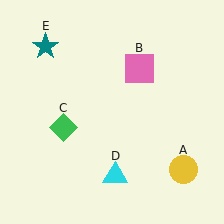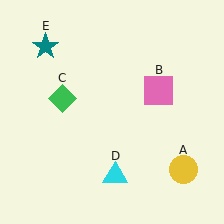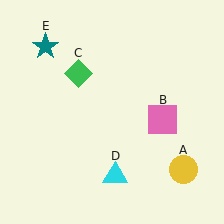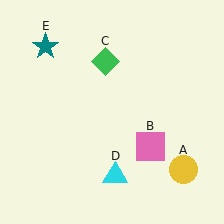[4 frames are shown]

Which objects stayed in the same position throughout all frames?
Yellow circle (object A) and cyan triangle (object D) and teal star (object E) remained stationary.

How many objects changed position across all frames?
2 objects changed position: pink square (object B), green diamond (object C).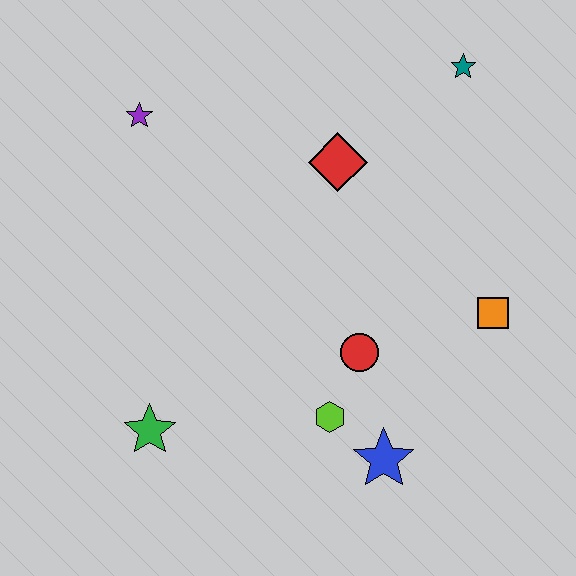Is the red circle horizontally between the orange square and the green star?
Yes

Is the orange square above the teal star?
No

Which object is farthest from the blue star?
The purple star is farthest from the blue star.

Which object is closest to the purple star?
The red diamond is closest to the purple star.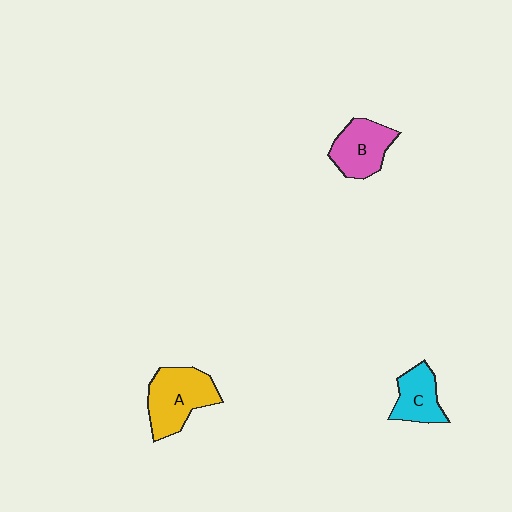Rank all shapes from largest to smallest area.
From largest to smallest: A (yellow), B (pink), C (cyan).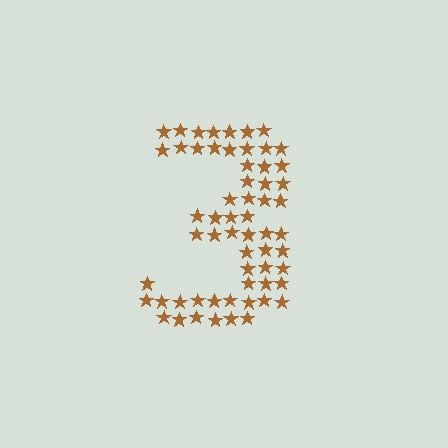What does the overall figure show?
The overall figure shows the digit 3.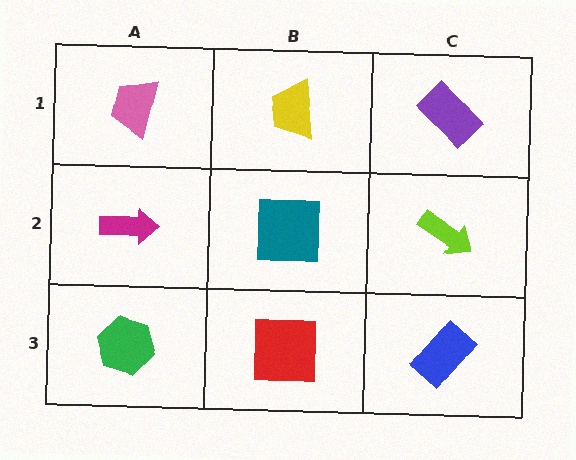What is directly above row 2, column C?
A purple rectangle.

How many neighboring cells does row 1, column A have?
2.